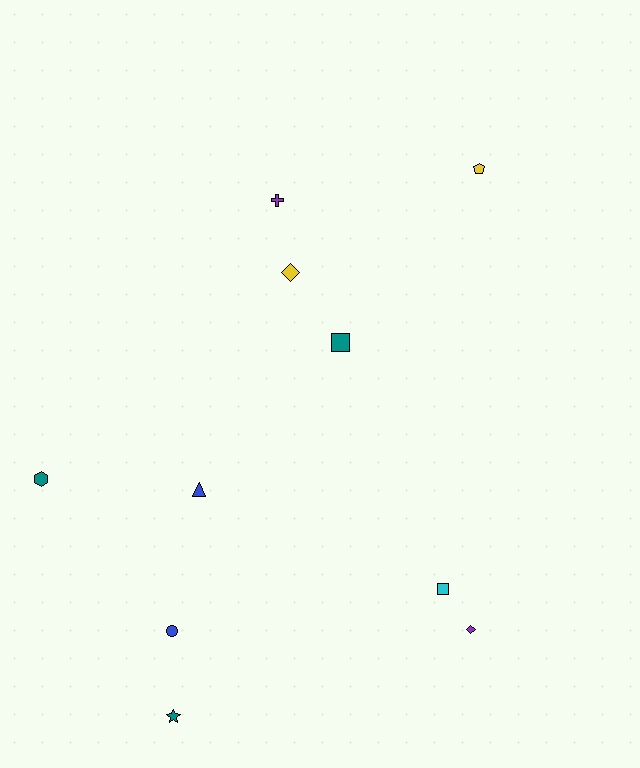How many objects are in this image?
There are 10 objects.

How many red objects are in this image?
There are no red objects.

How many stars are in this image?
There is 1 star.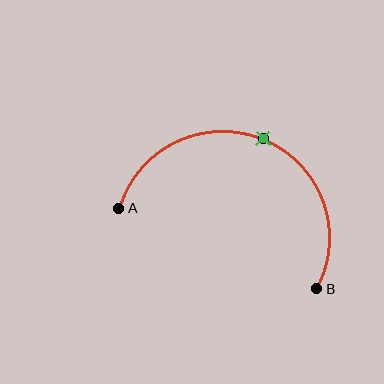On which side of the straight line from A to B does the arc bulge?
The arc bulges above the straight line connecting A and B.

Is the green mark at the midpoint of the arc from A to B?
Yes. The green mark lies on the arc at equal arc-length from both A and B — it is the arc midpoint.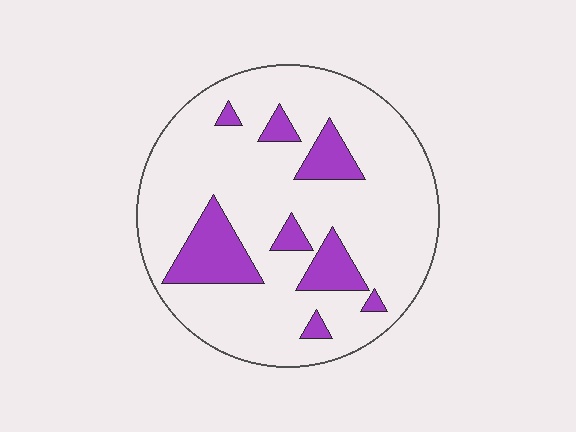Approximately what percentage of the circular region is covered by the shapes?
Approximately 15%.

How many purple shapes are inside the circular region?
8.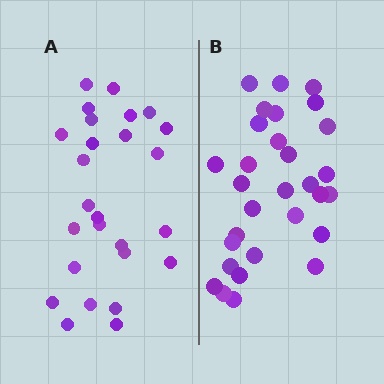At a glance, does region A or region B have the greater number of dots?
Region B (the right region) has more dots.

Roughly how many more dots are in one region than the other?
Region B has about 4 more dots than region A.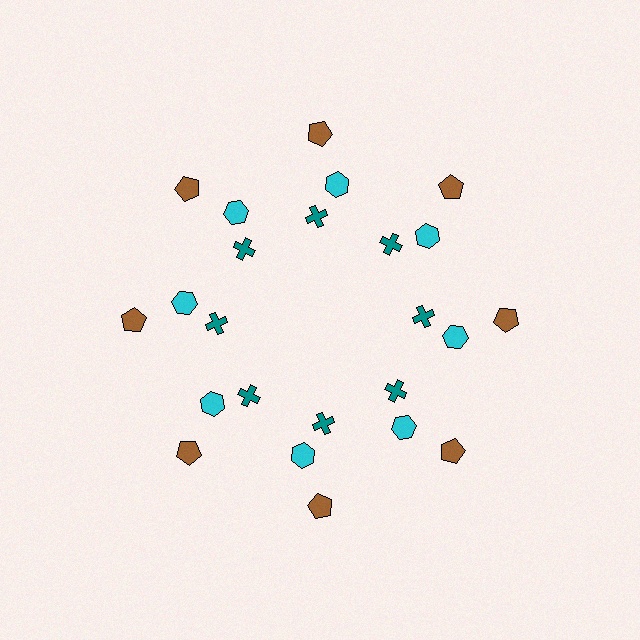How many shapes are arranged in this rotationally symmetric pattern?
There are 24 shapes, arranged in 8 groups of 3.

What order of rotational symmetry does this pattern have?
This pattern has 8-fold rotational symmetry.